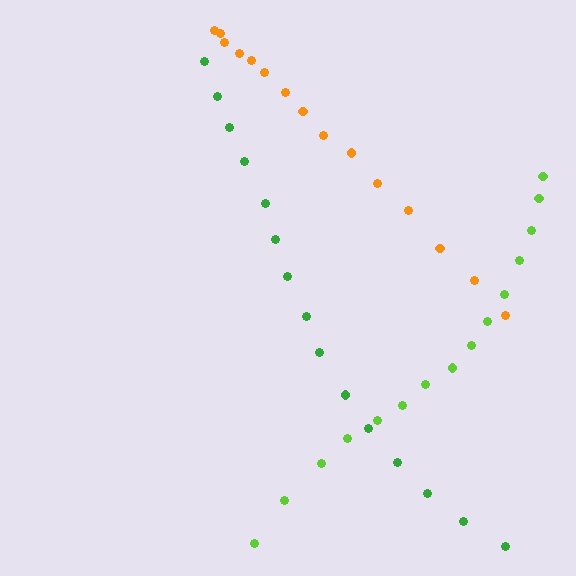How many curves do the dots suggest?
There are 3 distinct paths.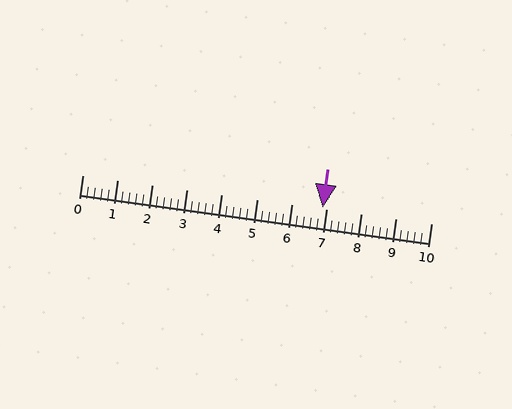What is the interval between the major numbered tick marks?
The major tick marks are spaced 1 units apart.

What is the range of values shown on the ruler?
The ruler shows values from 0 to 10.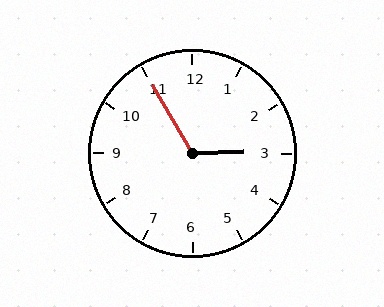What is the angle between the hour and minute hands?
Approximately 118 degrees.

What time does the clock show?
2:55.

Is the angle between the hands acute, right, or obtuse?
It is obtuse.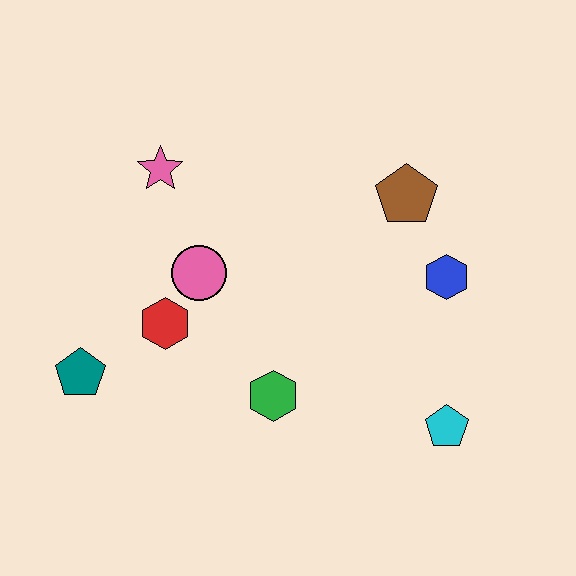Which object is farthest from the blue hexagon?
The teal pentagon is farthest from the blue hexagon.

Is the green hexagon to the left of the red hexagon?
No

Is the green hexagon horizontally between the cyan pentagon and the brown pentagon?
No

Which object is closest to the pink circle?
The red hexagon is closest to the pink circle.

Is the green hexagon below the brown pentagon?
Yes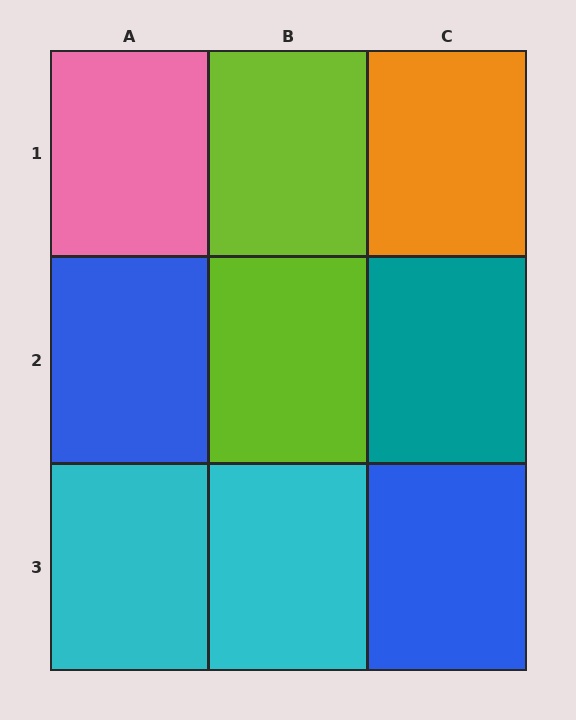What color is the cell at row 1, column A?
Pink.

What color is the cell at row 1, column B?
Lime.